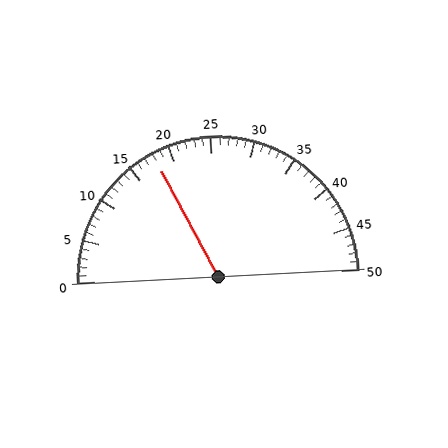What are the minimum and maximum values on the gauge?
The gauge ranges from 0 to 50.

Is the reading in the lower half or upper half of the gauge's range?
The reading is in the lower half of the range (0 to 50).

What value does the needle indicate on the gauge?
The needle indicates approximately 18.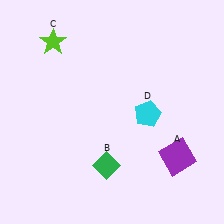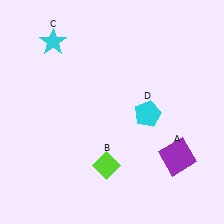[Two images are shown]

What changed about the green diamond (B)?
In Image 1, B is green. In Image 2, it changed to lime.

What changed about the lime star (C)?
In Image 1, C is lime. In Image 2, it changed to cyan.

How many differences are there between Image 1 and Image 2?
There are 2 differences between the two images.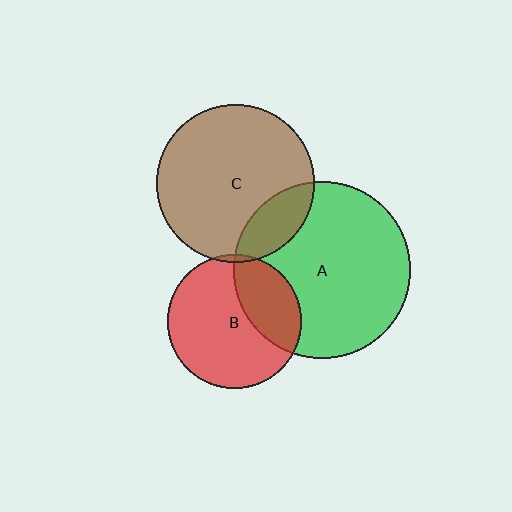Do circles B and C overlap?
Yes.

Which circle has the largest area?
Circle A (green).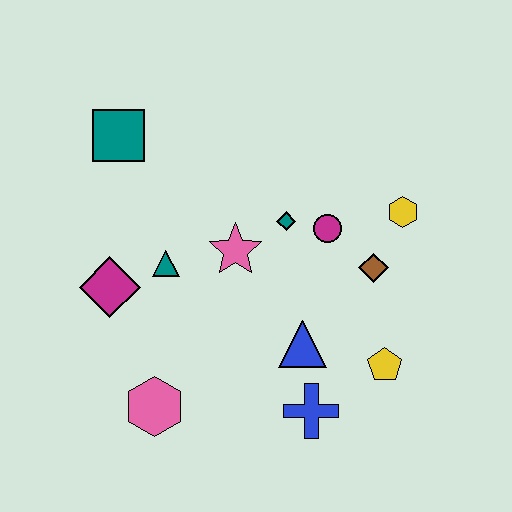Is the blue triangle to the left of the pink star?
No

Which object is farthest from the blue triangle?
The teal square is farthest from the blue triangle.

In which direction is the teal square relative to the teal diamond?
The teal square is to the left of the teal diamond.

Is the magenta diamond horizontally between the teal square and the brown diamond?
No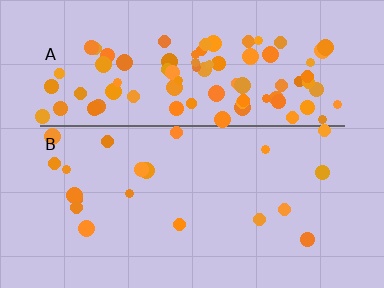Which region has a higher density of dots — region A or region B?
A (the top).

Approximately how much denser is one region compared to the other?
Approximately 4.6× — region A over region B.